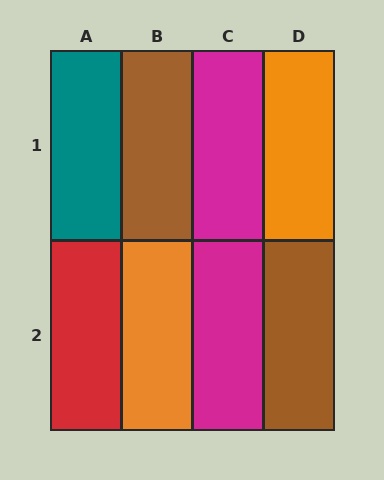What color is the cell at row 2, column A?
Red.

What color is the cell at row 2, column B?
Orange.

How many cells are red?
1 cell is red.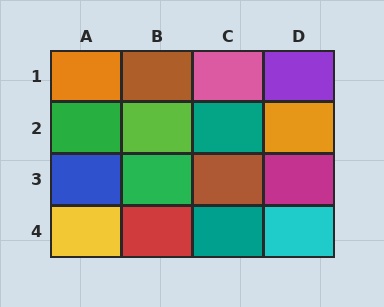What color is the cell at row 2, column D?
Orange.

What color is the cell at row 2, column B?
Lime.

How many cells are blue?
1 cell is blue.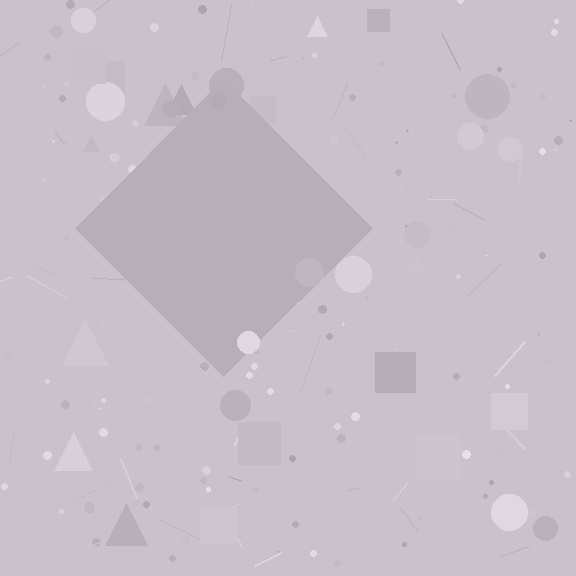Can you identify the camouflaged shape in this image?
The camouflaged shape is a diamond.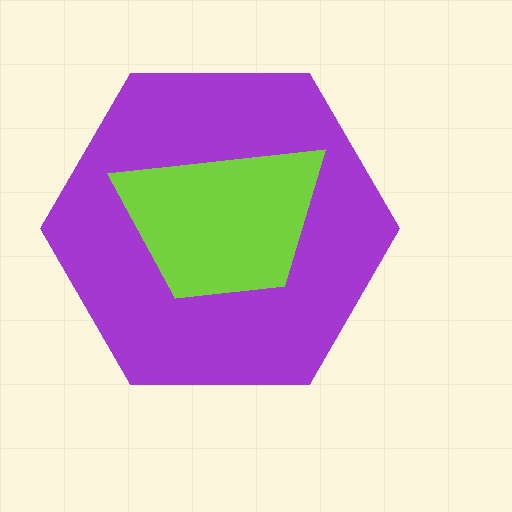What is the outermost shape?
The purple hexagon.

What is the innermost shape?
The lime trapezoid.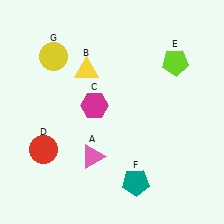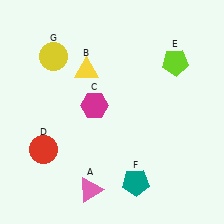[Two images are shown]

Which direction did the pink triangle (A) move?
The pink triangle (A) moved down.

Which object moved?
The pink triangle (A) moved down.